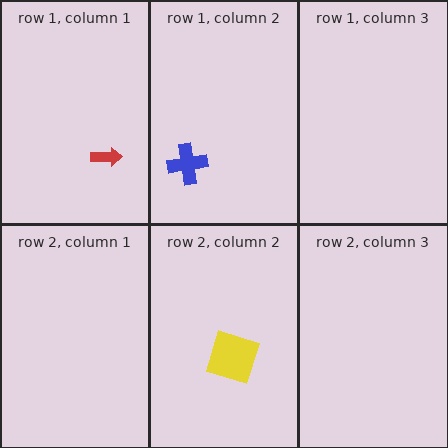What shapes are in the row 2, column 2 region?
The yellow square.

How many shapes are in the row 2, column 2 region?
1.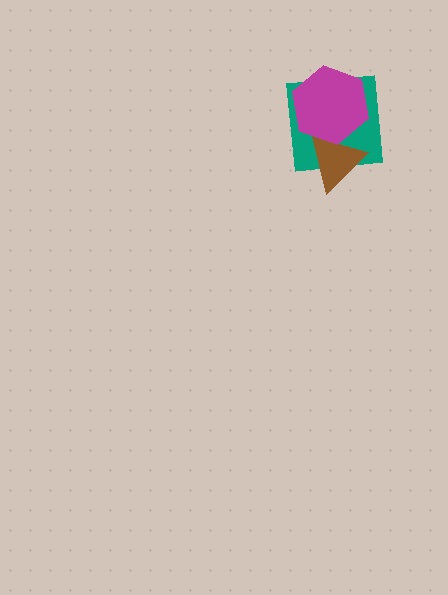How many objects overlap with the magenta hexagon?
2 objects overlap with the magenta hexagon.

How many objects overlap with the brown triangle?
2 objects overlap with the brown triangle.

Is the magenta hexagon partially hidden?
No, no other shape covers it.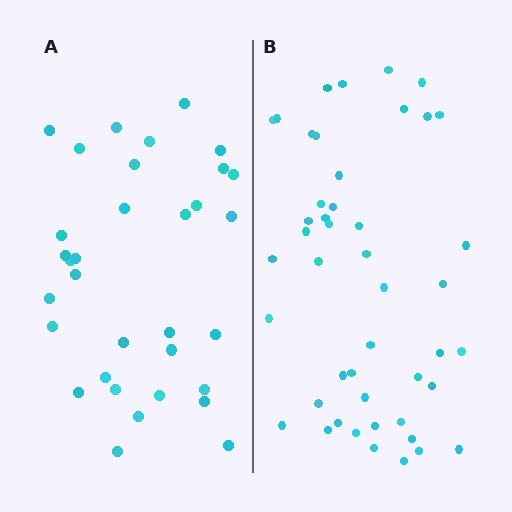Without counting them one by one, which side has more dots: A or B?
Region B (the right region) has more dots.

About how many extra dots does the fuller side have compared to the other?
Region B has approximately 15 more dots than region A.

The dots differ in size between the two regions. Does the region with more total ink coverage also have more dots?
No. Region A has more total ink coverage because its dots are larger, but region B actually contains more individual dots. Total area can be misleading — the number of items is what matters here.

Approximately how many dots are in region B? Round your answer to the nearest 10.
About 50 dots. (The exact count is 46, which rounds to 50.)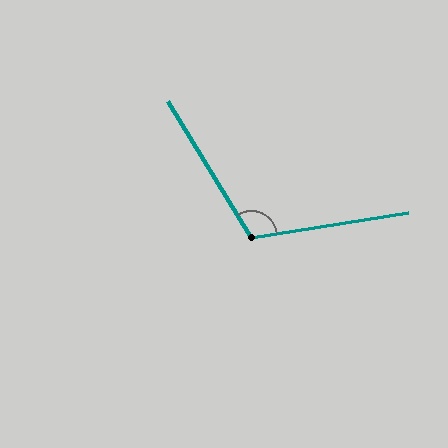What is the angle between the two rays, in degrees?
Approximately 112 degrees.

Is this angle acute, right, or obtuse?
It is obtuse.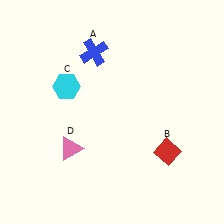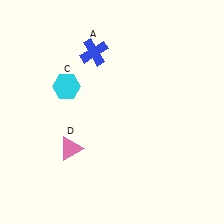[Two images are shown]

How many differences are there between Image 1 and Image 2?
There is 1 difference between the two images.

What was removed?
The red diamond (B) was removed in Image 2.